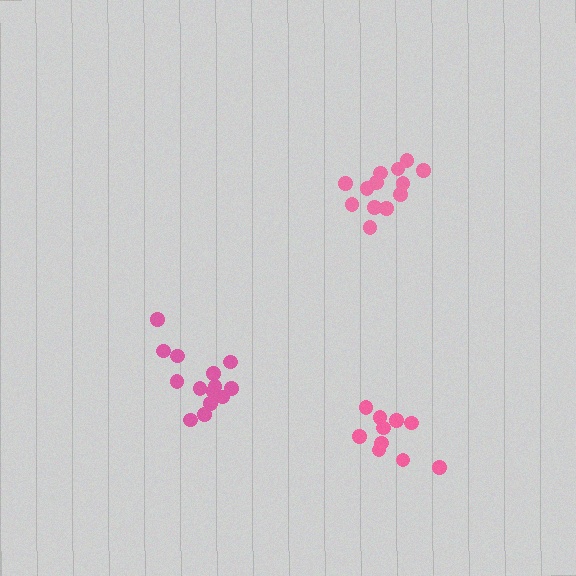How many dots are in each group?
Group 1: 10 dots, Group 2: 13 dots, Group 3: 14 dots (37 total).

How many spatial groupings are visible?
There are 3 spatial groupings.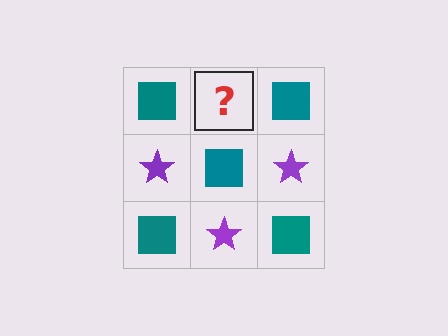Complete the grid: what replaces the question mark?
The question mark should be replaced with a purple star.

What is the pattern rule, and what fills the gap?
The rule is that it alternates teal square and purple star in a checkerboard pattern. The gap should be filled with a purple star.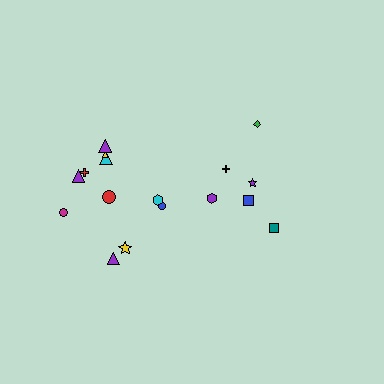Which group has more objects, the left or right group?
The left group.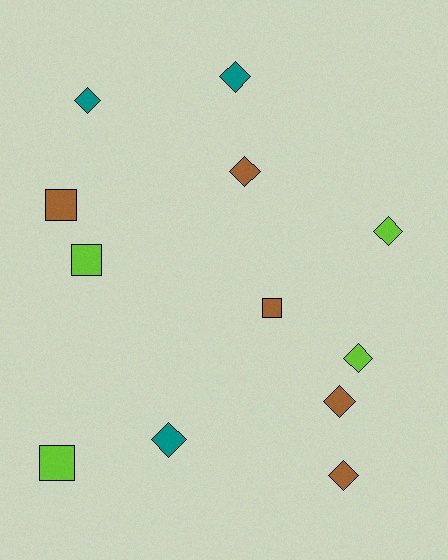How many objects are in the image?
There are 12 objects.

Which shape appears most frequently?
Diamond, with 8 objects.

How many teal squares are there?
There are no teal squares.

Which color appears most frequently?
Brown, with 5 objects.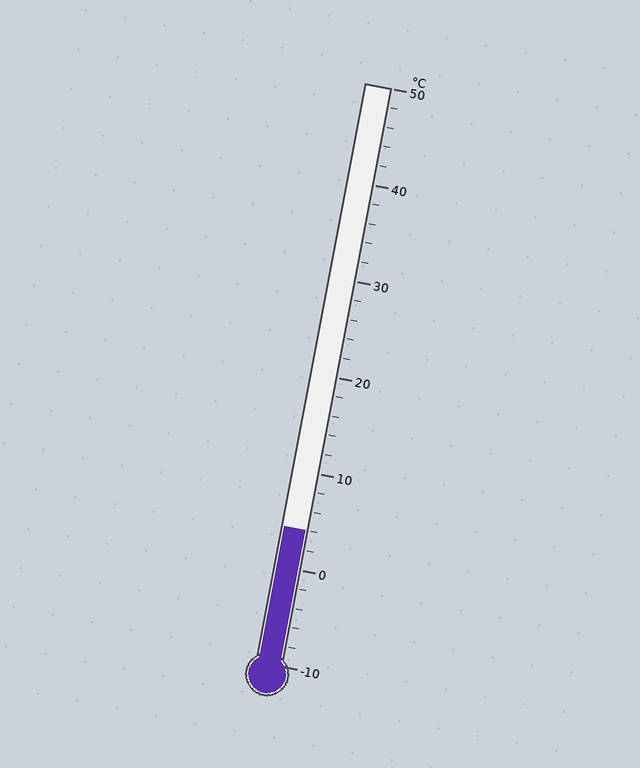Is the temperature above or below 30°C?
The temperature is below 30°C.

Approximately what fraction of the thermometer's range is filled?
The thermometer is filled to approximately 25% of its range.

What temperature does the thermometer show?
The thermometer shows approximately 4°C.